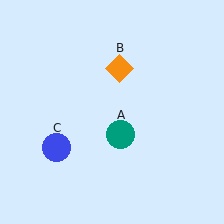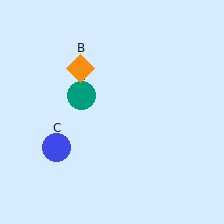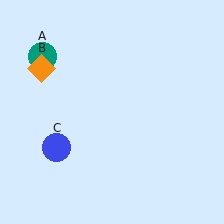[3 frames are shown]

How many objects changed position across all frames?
2 objects changed position: teal circle (object A), orange diamond (object B).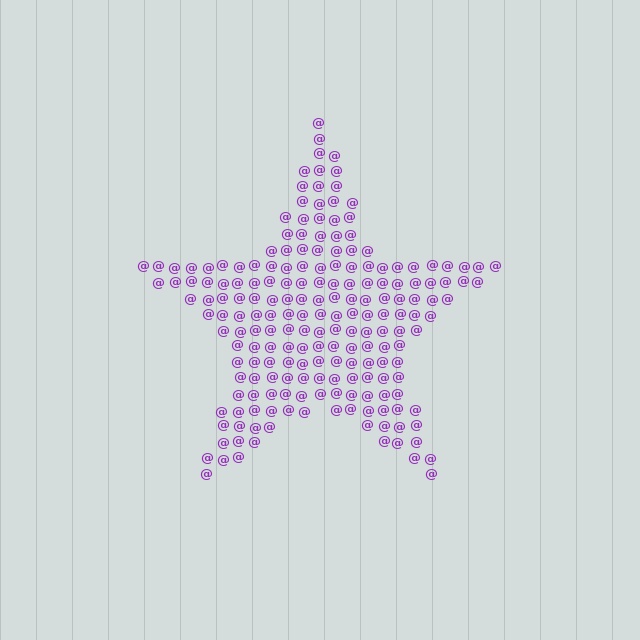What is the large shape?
The large shape is a star.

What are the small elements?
The small elements are at signs.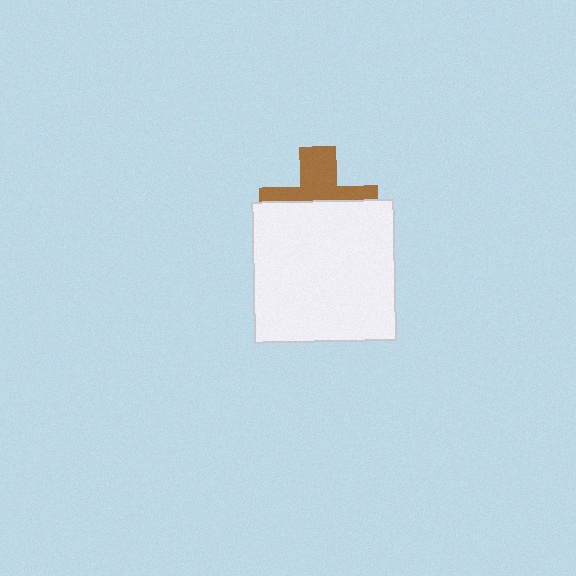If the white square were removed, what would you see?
You would see the complete brown cross.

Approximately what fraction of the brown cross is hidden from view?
Roughly 57% of the brown cross is hidden behind the white square.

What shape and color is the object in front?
The object in front is a white square.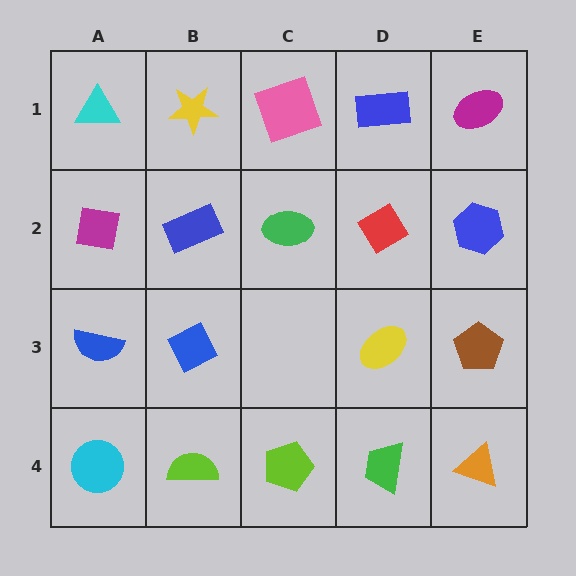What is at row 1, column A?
A cyan triangle.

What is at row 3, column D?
A yellow ellipse.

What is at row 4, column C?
A lime pentagon.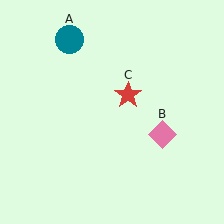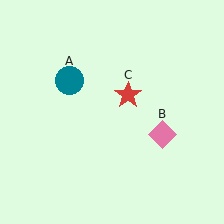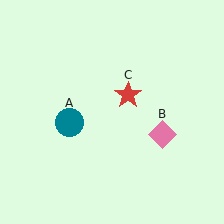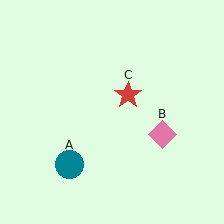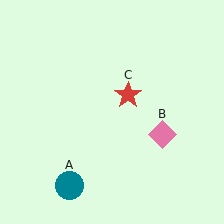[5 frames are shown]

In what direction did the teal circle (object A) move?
The teal circle (object A) moved down.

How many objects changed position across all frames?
1 object changed position: teal circle (object A).